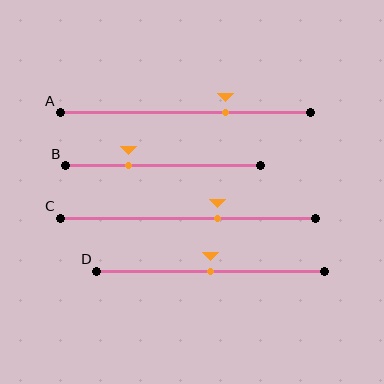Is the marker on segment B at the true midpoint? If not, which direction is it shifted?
No, the marker on segment B is shifted to the left by about 18% of the segment length.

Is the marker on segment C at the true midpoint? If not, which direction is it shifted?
No, the marker on segment C is shifted to the right by about 12% of the segment length.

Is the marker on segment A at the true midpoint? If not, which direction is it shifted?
No, the marker on segment A is shifted to the right by about 16% of the segment length.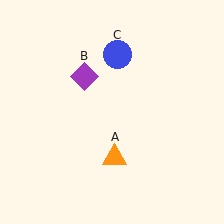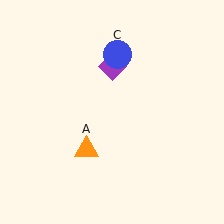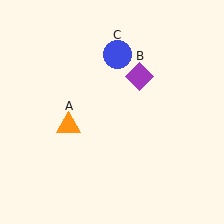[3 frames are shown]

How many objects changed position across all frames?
2 objects changed position: orange triangle (object A), purple diamond (object B).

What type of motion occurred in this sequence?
The orange triangle (object A), purple diamond (object B) rotated clockwise around the center of the scene.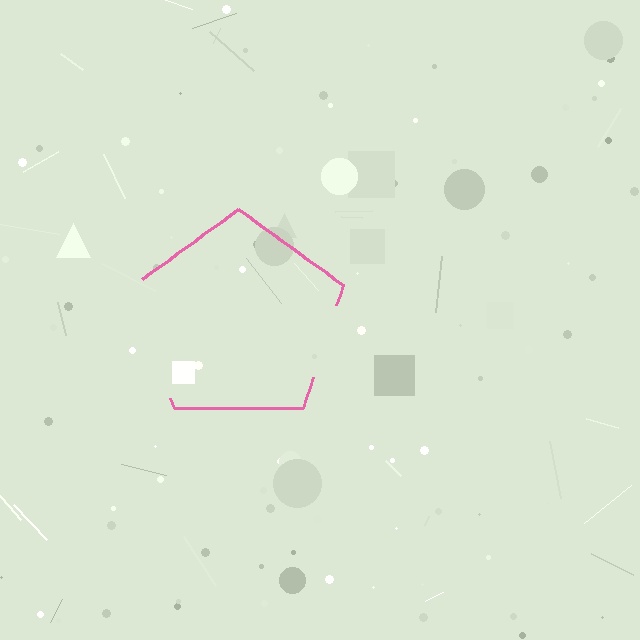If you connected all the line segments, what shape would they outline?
They would outline a pentagon.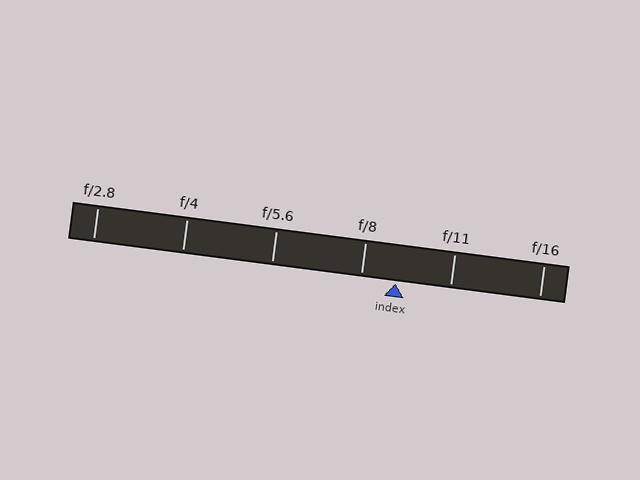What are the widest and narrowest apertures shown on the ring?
The widest aperture shown is f/2.8 and the narrowest is f/16.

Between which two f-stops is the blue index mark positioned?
The index mark is between f/8 and f/11.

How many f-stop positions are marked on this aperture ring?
There are 6 f-stop positions marked.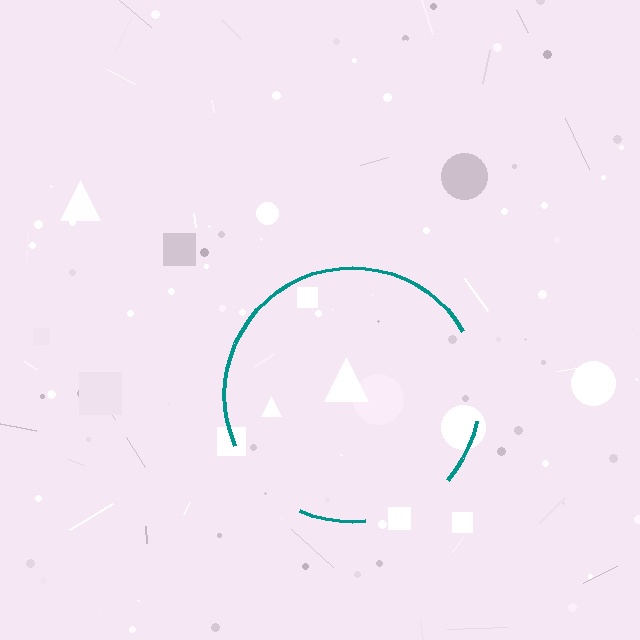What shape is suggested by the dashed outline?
The dashed outline suggests a circle.